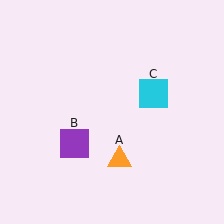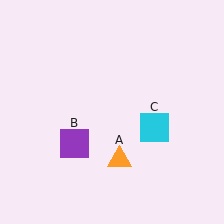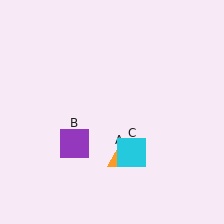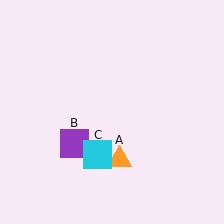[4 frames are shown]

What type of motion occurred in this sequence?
The cyan square (object C) rotated clockwise around the center of the scene.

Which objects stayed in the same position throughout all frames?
Orange triangle (object A) and purple square (object B) remained stationary.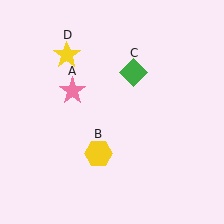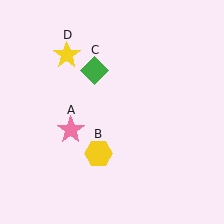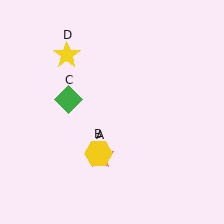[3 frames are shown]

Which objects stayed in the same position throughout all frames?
Yellow hexagon (object B) and yellow star (object D) remained stationary.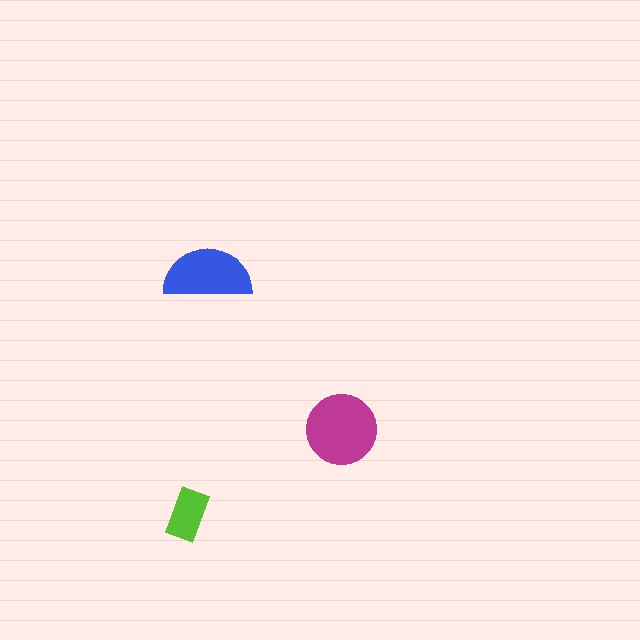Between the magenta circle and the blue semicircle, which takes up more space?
The magenta circle.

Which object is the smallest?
The lime rectangle.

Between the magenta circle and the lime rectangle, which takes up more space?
The magenta circle.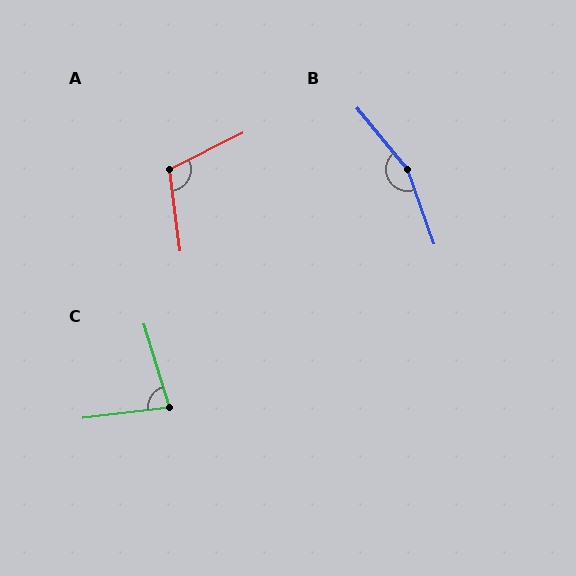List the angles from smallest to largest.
C (80°), A (109°), B (160°).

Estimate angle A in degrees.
Approximately 109 degrees.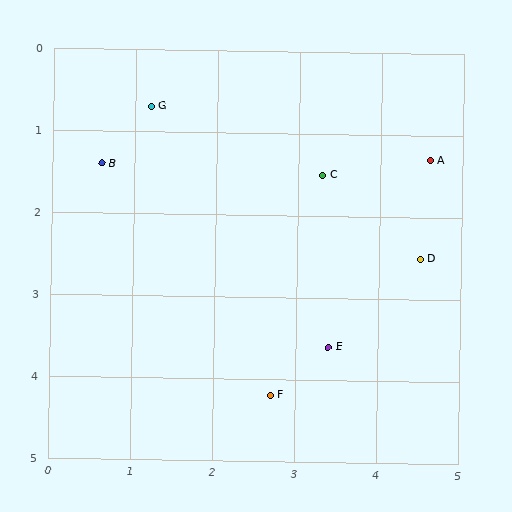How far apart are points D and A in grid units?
Points D and A are about 1.2 grid units apart.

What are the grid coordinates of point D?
Point D is at approximately (4.5, 2.5).